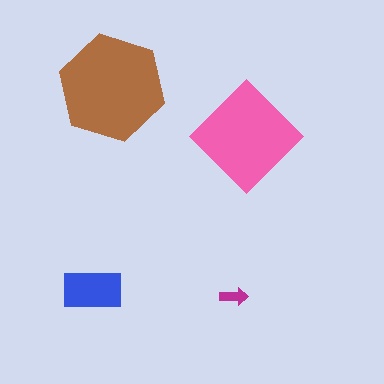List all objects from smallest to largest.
The magenta arrow, the blue rectangle, the pink diamond, the brown hexagon.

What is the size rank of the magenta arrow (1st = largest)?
4th.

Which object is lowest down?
The magenta arrow is bottommost.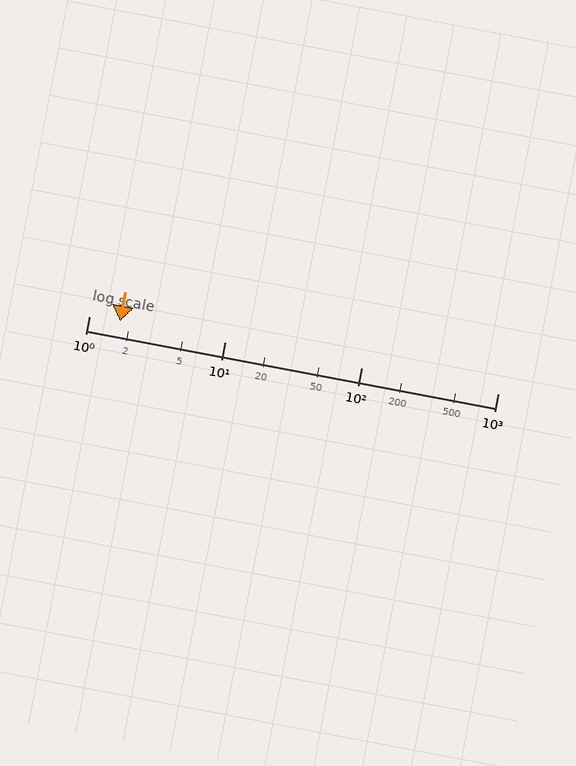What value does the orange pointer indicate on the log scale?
The pointer indicates approximately 1.7.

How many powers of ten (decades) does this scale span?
The scale spans 3 decades, from 1 to 1000.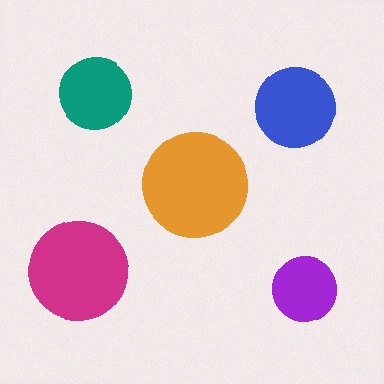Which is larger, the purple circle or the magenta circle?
The magenta one.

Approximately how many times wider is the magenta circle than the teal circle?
About 1.5 times wider.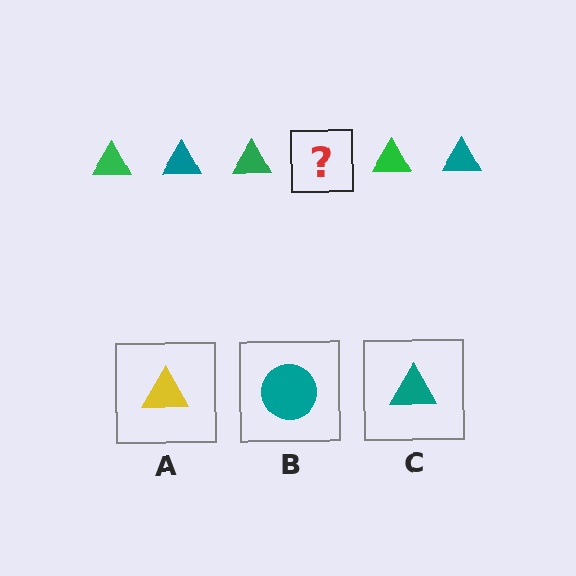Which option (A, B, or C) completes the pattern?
C.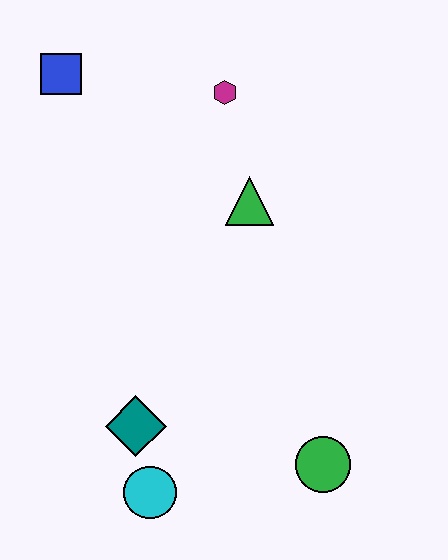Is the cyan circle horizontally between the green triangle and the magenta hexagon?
No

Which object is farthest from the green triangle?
The cyan circle is farthest from the green triangle.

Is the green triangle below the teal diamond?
No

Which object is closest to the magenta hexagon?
The green triangle is closest to the magenta hexagon.